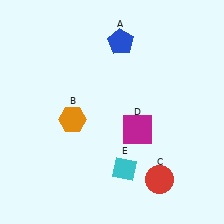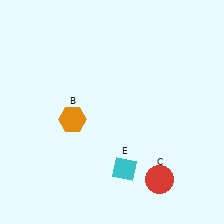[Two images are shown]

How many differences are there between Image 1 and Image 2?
There are 2 differences between the two images.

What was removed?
The blue pentagon (A), the magenta square (D) were removed in Image 2.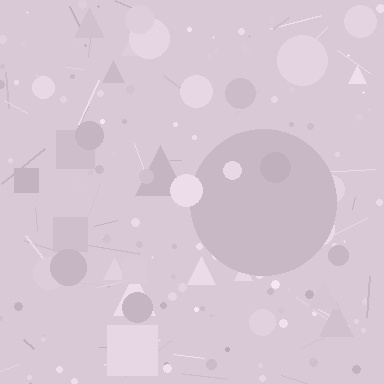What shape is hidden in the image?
A circle is hidden in the image.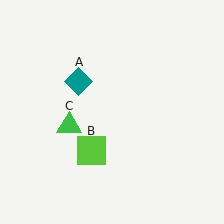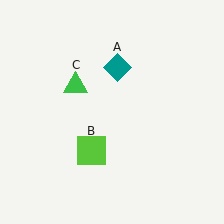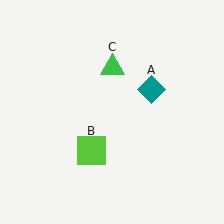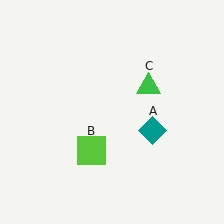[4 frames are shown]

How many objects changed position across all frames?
2 objects changed position: teal diamond (object A), green triangle (object C).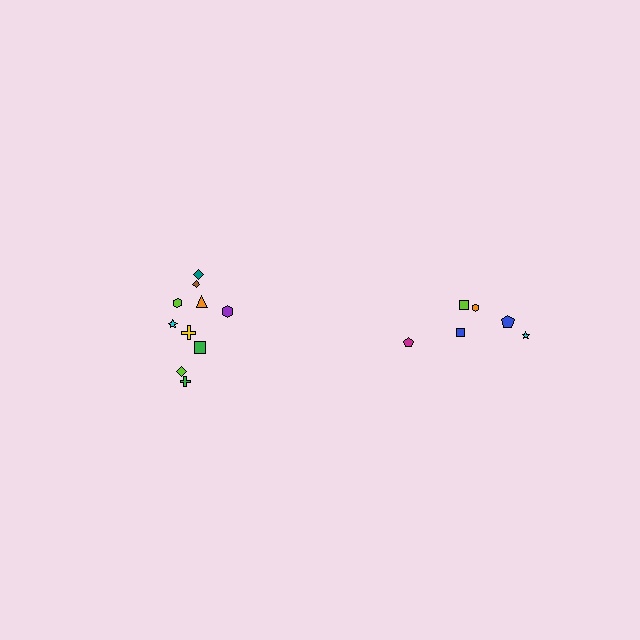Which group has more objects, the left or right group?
The left group.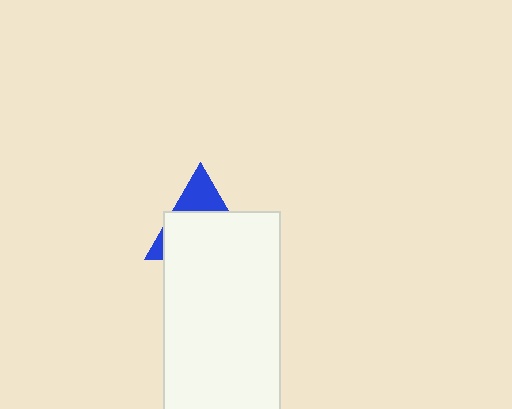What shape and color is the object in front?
The object in front is a white rectangle.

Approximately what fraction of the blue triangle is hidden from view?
Roughly 68% of the blue triangle is hidden behind the white rectangle.